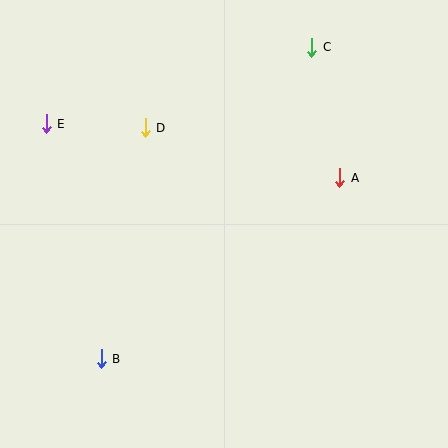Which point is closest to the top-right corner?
Point C is closest to the top-right corner.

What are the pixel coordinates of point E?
Point E is at (46, 124).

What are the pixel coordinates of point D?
Point D is at (145, 128).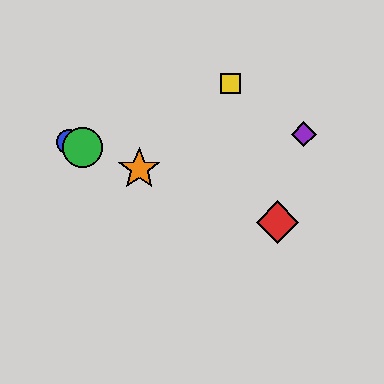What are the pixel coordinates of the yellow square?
The yellow square is at (231, 83).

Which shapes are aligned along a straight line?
The red diamond, the blue circle, the green circle, the orange star are aligned along a straight line.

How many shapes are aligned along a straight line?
4 shapes (the red diamond, the blue circle, the green circle, the orange star) are aligned along a straight line.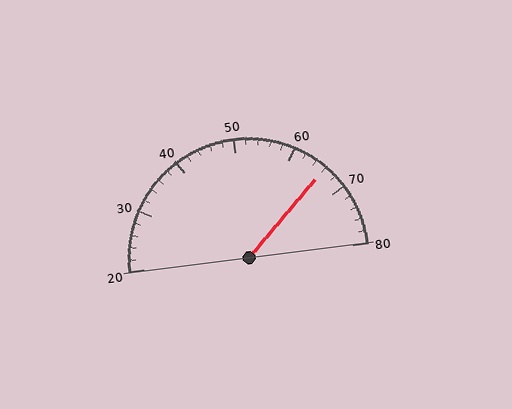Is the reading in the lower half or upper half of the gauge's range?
The reading is in the upper half of the range (20 to 80).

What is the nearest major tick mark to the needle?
The nearest major tick mark is 70.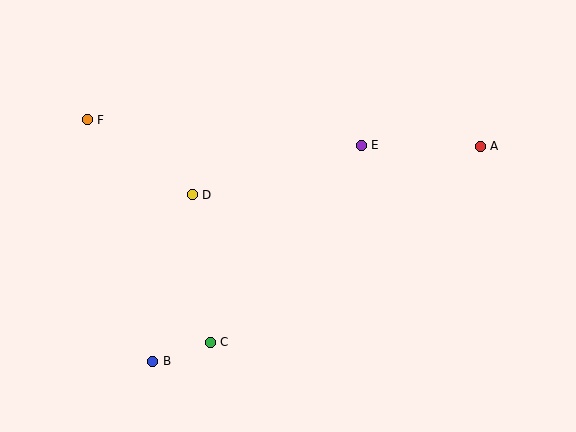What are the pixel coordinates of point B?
Point B is at (153, 361).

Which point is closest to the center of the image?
Point D at (192, 195) is closest to the center.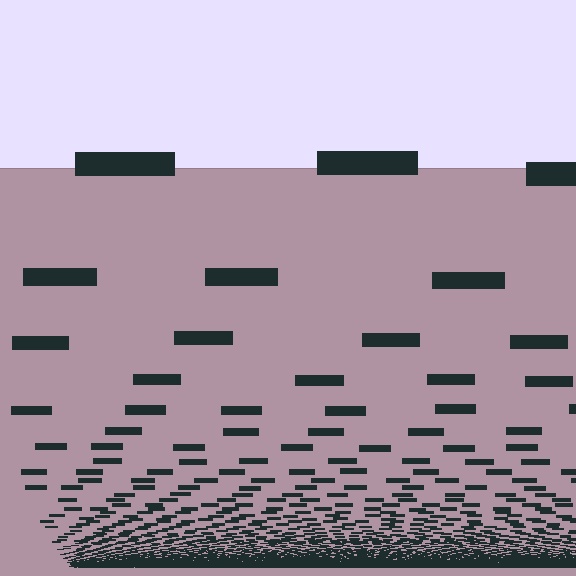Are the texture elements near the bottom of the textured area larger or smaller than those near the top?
Smaller. The gradient is inverted — elements near the bottom are smaller and denser.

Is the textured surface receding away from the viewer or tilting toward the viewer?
The surface appears to tilt toward the viewer. Texture elements get larger and sparser toward the top.